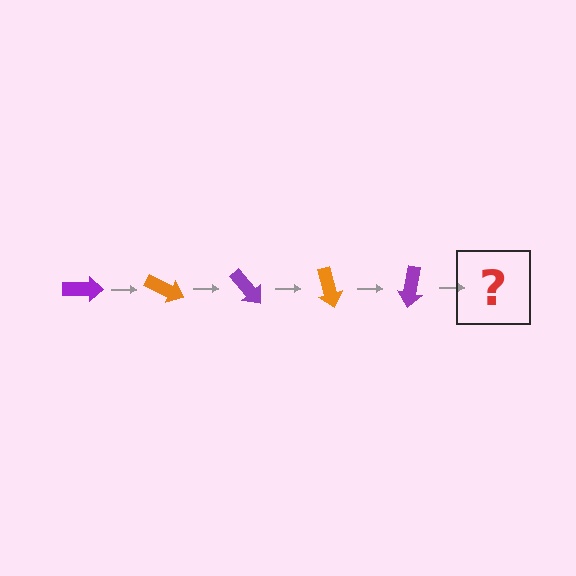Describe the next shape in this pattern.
It should be an orange arrow, rotated 125 degrees from the start.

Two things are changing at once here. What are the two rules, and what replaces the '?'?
The two rules are that it rotates 25 degrees each step and the color cycles through purple and orange. The '?' should be an orange arrow, rotated 125 degrees from the start.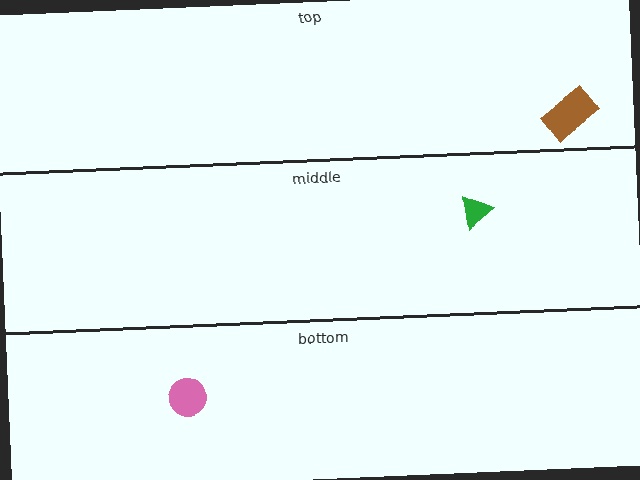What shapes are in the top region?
The brown rectangle.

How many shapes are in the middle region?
1.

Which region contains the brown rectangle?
The top region.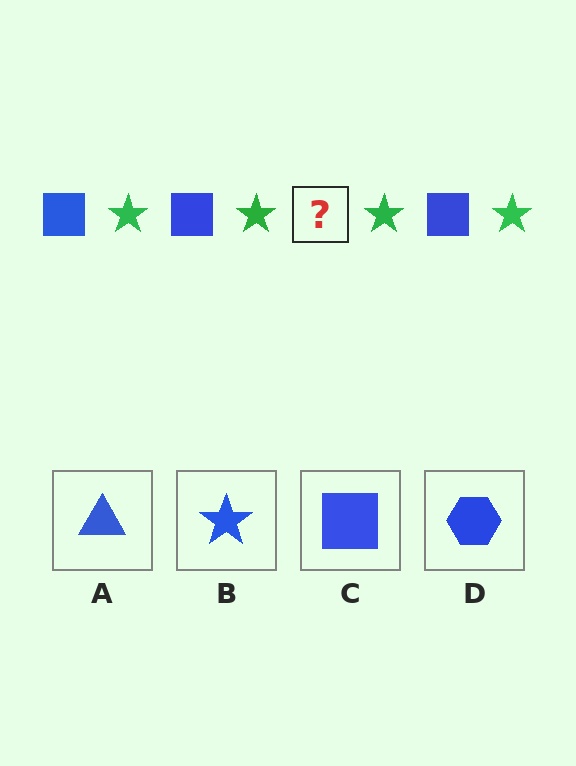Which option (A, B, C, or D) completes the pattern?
C.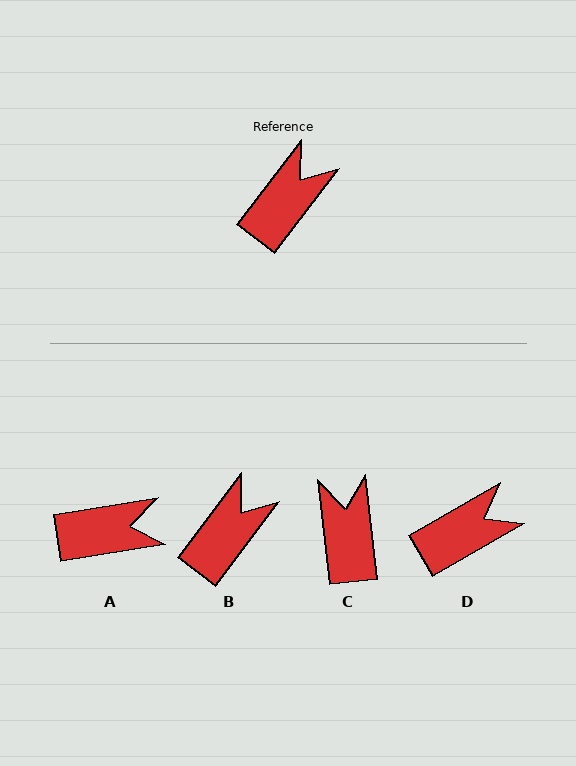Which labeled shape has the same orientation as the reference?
B.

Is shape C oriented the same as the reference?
No, it is off by about 44 degrees.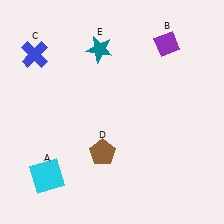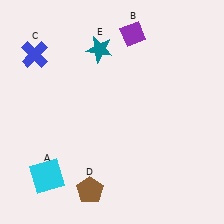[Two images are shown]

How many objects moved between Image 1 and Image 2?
2 objects moved between the two images.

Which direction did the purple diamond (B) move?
The purple diamond (B) moved left.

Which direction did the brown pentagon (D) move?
The brown pentagon (D) moved down.